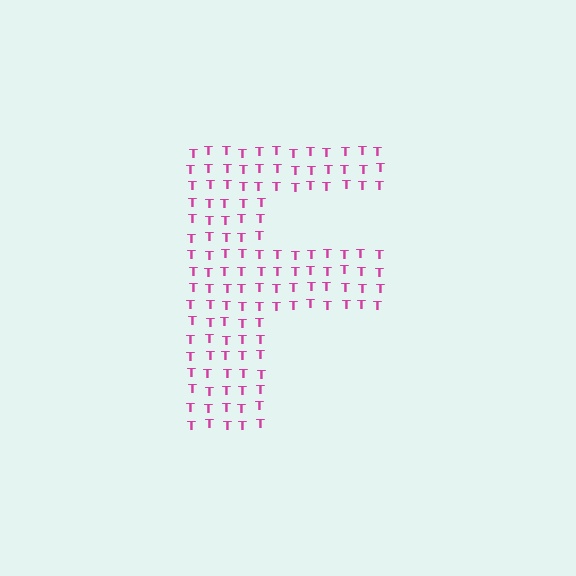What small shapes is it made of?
It is made of small letter T's.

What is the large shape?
The large shape is the letter F.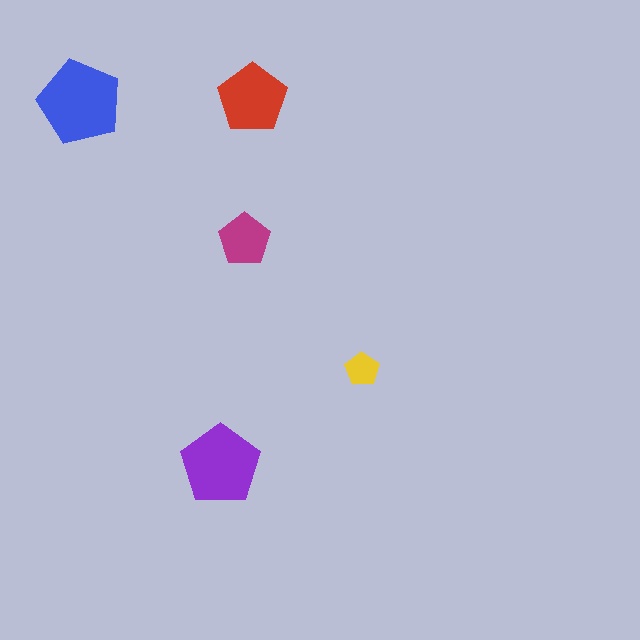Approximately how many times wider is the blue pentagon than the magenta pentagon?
About 1.5 times wider.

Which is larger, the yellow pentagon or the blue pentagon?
The blue one.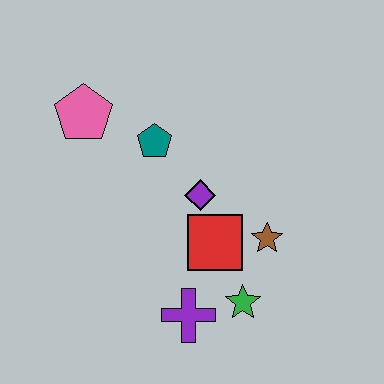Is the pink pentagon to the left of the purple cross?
Yes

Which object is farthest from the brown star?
The pink pentagon is farthest from the brown star.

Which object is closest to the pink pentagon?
The teal pentagon is closest to the pink pentagon.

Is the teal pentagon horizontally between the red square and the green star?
No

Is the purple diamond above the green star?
Yes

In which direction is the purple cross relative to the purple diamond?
The purple cross is below the purple diamond.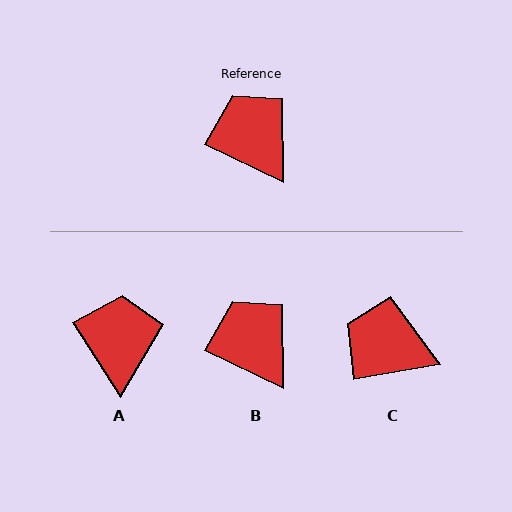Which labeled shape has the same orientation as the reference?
B.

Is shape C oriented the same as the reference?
No, it is off by about 35 degrees.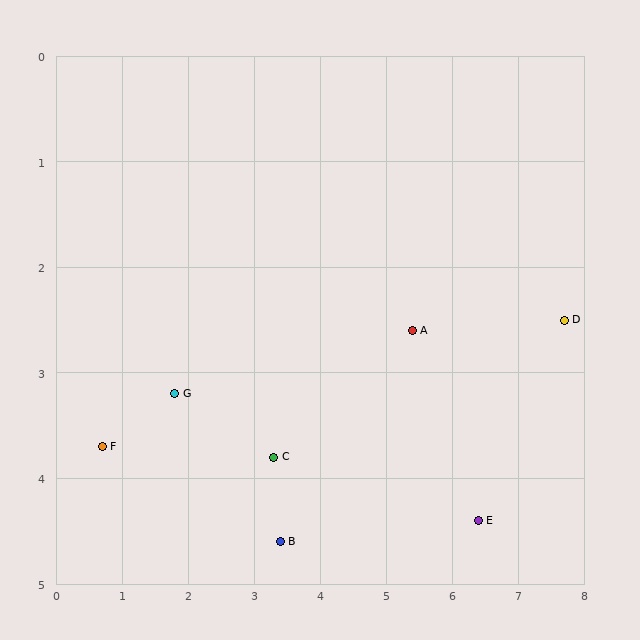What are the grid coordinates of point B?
Point B is at approximately (3.4, 4.6).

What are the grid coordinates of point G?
Point G is at approximately (1.8, 3.2).